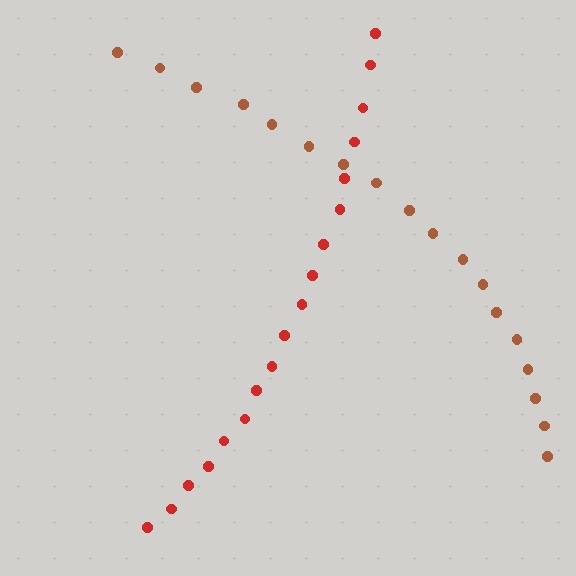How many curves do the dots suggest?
There are 2 distinct paths.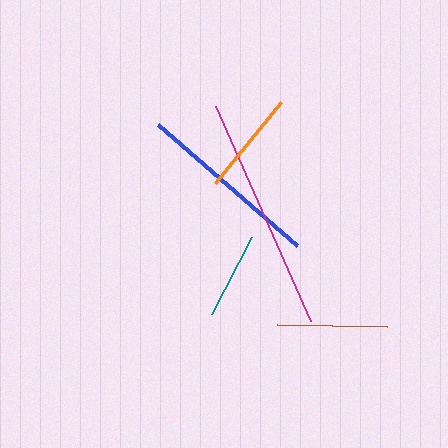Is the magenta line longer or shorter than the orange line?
The magenta line is longer than the orange line.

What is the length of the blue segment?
The blue segment is approximately 185 pixels long.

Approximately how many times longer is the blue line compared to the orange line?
The blue line is approximately 1.8 times the length of the orange line.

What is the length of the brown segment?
The brown segment is approximately 109 pixels long.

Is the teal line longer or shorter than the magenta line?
The magenta line is longer than the teal line.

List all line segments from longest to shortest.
From longest to shortest: magenta, blue, brown, orange, teal.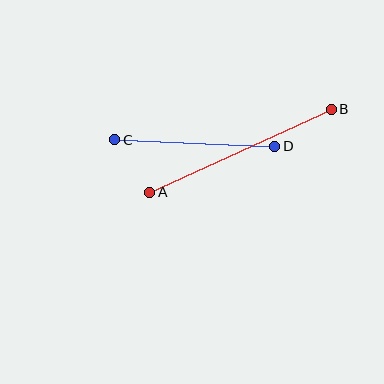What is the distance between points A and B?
The distance is approximately 200 pixels.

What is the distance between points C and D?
The distance is approximately 160 pixels.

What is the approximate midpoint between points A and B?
The midpoint is at approximately (241, 151) pixels.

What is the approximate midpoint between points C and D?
The midpoint is at approximately (195, 143) pixels.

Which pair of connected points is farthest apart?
Points A and B are farthest apart.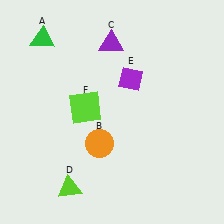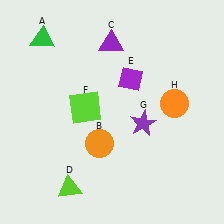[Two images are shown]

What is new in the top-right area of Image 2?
An orange circle (H) was added in the top-right area of Image 2.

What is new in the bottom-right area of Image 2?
A purple star (G) was added in the bottom-right area of Image 2.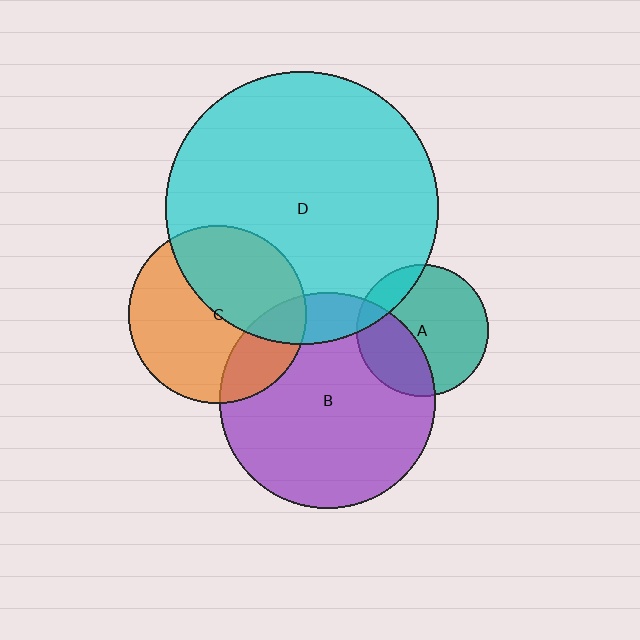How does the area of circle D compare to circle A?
Approximately 4.3 times.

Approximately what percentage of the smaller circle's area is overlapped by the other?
Approximately 20%.